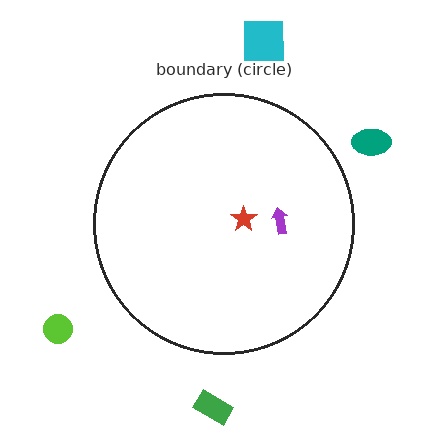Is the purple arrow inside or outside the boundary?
Inside.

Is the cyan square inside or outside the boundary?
Outside.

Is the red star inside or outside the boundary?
Inside.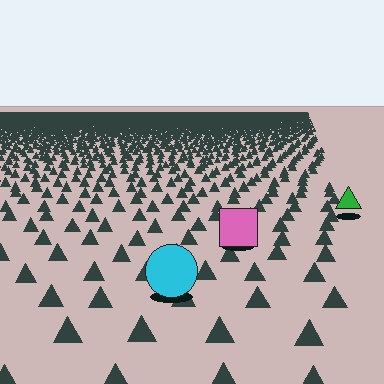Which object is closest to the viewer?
The cyan circle is closest. The texture marks near it are larger and more spread out.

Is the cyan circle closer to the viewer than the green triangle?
Yes. The cyan circle is closer — you can tell from the texture gradient: the ground texture is coarser near it.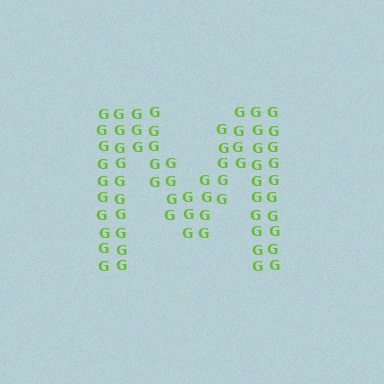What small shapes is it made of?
It is made of small letter G's.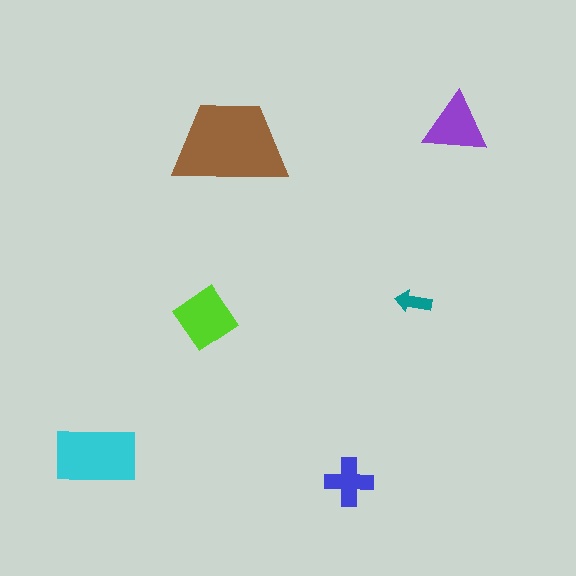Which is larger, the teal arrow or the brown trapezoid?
The brown trapezoid.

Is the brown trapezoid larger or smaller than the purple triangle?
Larger.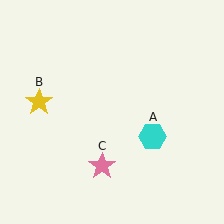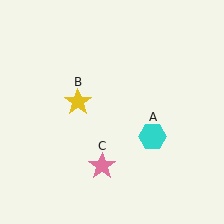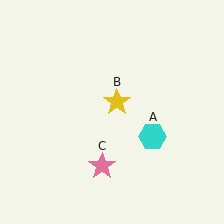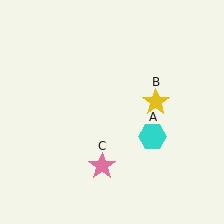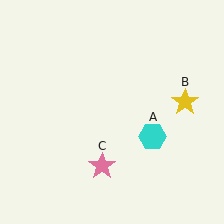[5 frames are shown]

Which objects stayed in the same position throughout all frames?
Cyan hexagon (object A) and pink star (object C) remained stationary.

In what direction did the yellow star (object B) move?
The yellow star (object B) moved right.